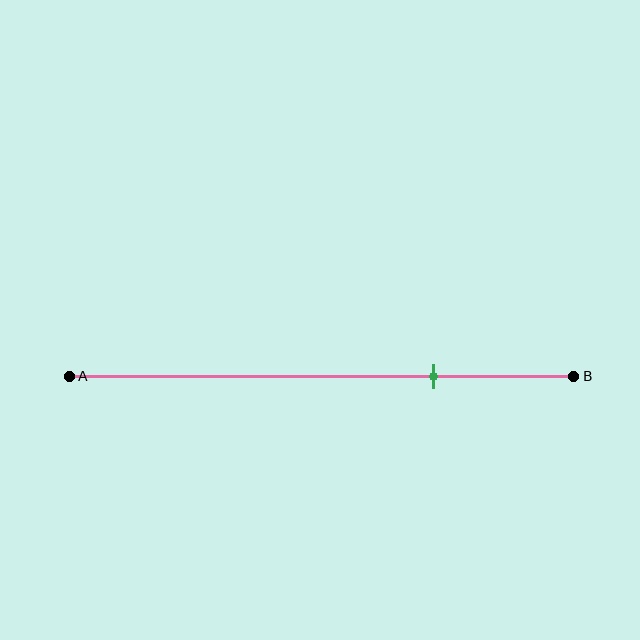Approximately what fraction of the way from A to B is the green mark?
The green mark is approximately 70% of the way from A to B.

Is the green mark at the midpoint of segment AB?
No, the mark is at about 70% from A, not at the 50% midpoint.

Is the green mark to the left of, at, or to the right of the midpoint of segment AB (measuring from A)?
The green mark is to the right of the midpoint of segment AB.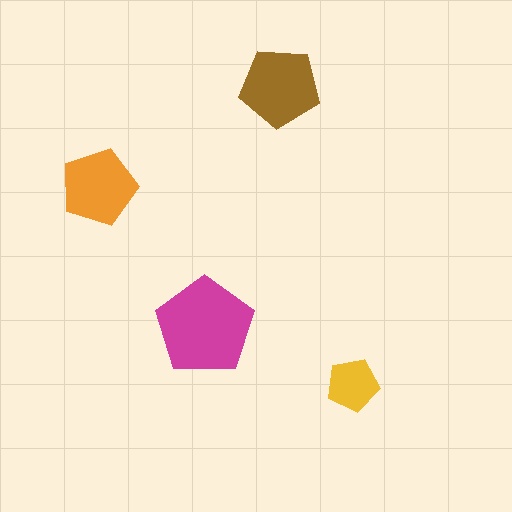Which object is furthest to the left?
The orange pentagon is leftmost.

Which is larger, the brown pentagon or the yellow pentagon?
The brown one.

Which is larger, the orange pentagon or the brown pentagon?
The brown one.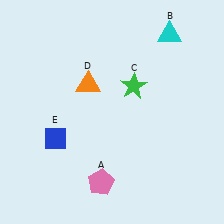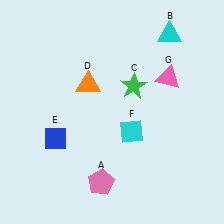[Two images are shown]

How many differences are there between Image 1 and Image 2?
There are 2 differences between the two images.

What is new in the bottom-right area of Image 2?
A cyan diamond (F) was added in the bottom-right area of Image 2.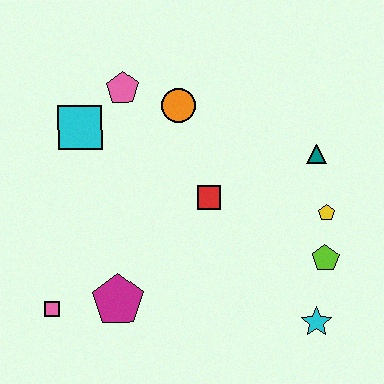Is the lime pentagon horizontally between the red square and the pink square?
No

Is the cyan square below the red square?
No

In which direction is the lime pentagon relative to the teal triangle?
The lime pentagon is below the teal triangle.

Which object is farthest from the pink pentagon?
The cyan star is farthest from the pink pentagon.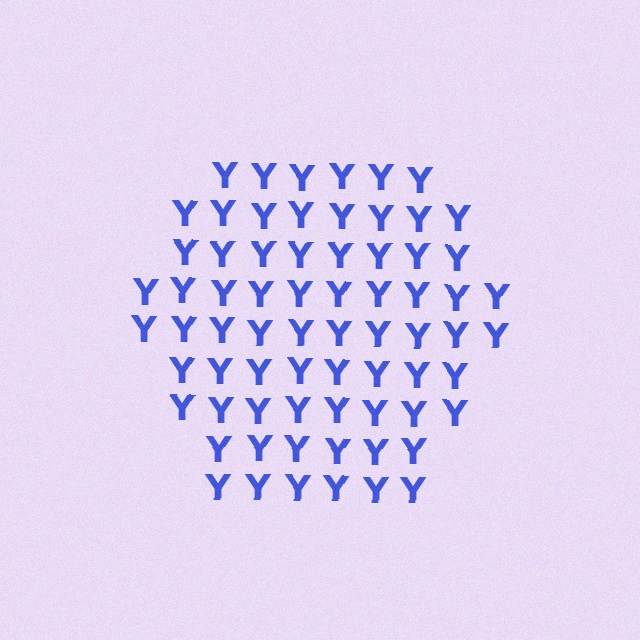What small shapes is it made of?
It is made of small letter Y's.